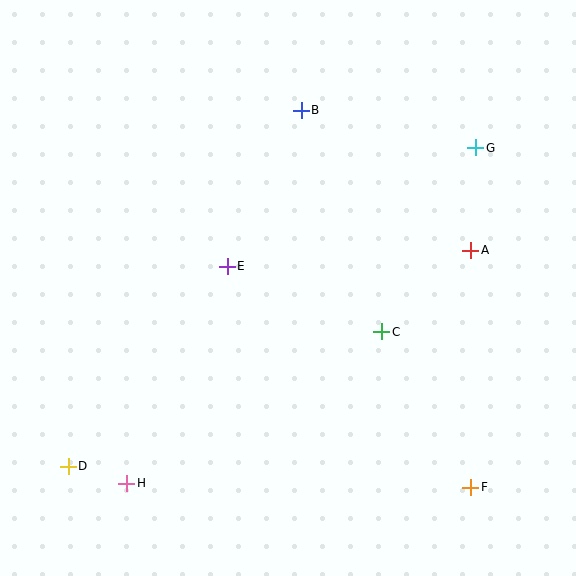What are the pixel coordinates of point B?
Point B is at (301, 110).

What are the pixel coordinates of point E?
Point E is at (227, 266).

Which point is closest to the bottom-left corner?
Point D is closest to the bottom-left corner.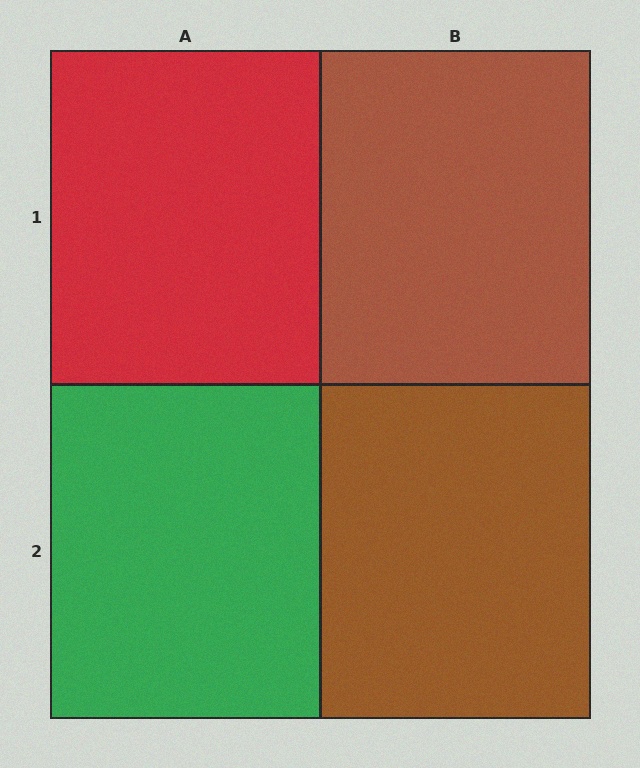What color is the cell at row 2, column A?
Green.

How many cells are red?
1 cell is red.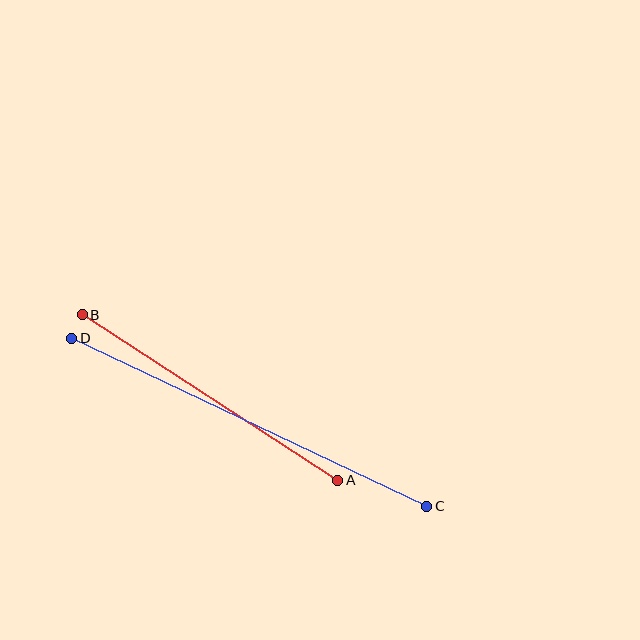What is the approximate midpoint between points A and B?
The midpoint is at approximately (210, 397) pixels.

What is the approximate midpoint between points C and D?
The midpoint is at approximately (249, 422) pixels.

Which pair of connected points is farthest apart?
Points C and D are farthest apart.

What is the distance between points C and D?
The distance is approximately 393 pixels.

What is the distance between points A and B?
The distance is approximately 304 pixels.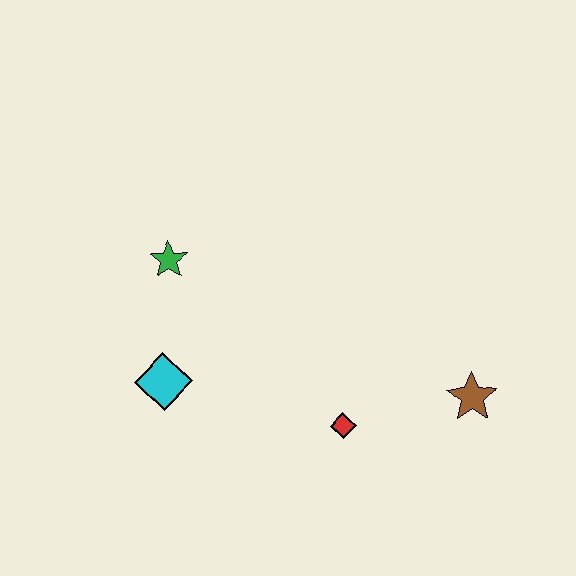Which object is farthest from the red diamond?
The green star is farthest from the red diamond.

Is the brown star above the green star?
No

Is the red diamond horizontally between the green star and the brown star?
Yes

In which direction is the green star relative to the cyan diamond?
The green star is above the cyan diamond.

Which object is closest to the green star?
The cyan diamond is closest to the green star.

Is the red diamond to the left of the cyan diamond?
No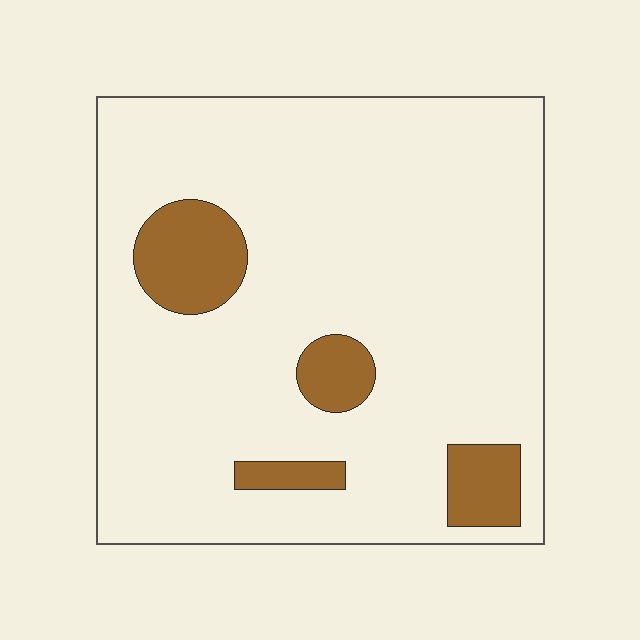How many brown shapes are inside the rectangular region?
4.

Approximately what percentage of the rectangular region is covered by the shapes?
Approximately 10%.